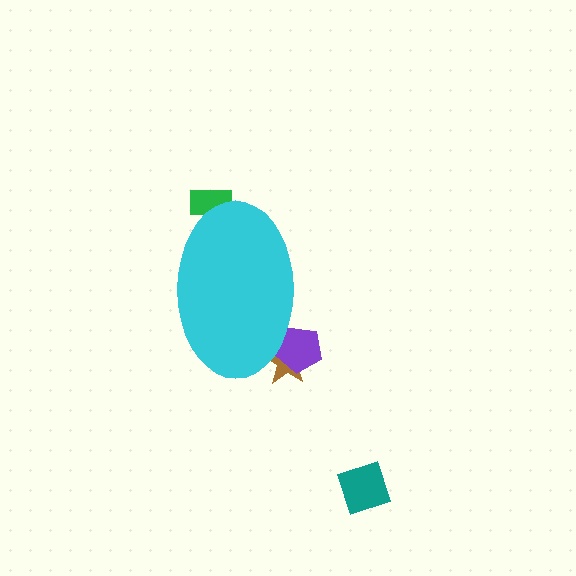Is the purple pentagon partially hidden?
Yes, the purple pentagon is partially hidden behind the cyan ellipse.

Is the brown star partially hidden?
Yes, the brown star is partially hidden behind the cyan ellipse.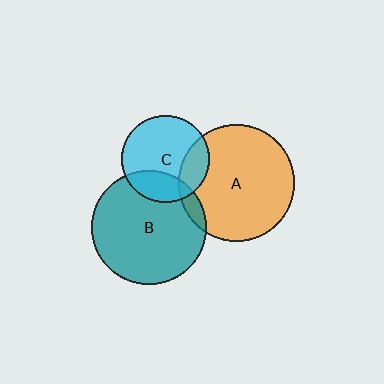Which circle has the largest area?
Circle A (orange).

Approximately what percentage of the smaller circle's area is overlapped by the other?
Approximately 20%.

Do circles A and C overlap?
Yes.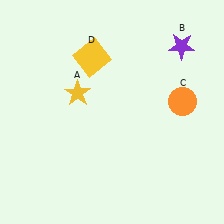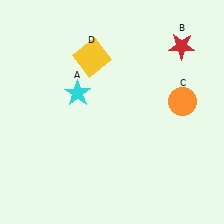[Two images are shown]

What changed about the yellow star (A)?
In Image 1, A is yellow. In Image 2, it changed to cyan.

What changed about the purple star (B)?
In Image 1, B is purple. In Image 2, it changed to red.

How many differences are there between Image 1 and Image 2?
There are 2 differences between the two images.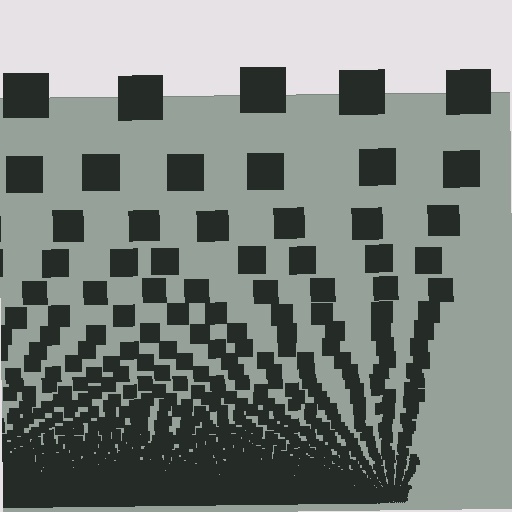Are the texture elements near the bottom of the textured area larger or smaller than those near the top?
Smaller. The gradient is inverted — elements near the bottom are smaller and denser.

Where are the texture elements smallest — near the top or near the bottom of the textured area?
Near the bottom.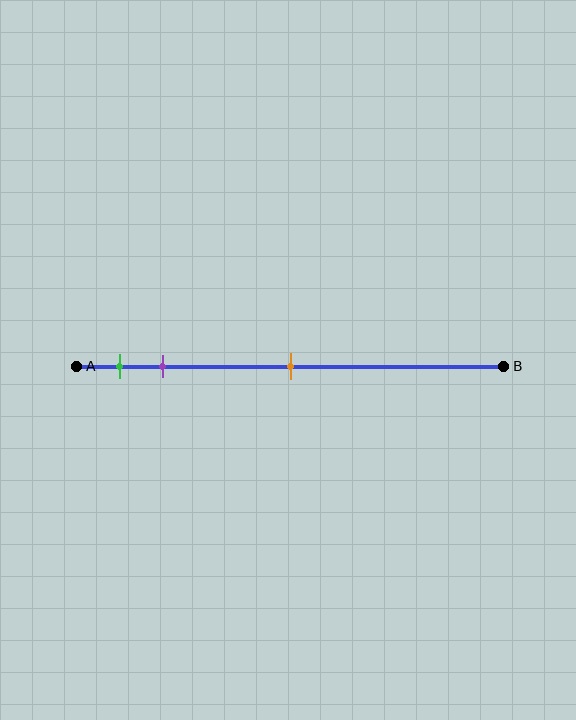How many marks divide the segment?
There are 3 marks dividing the segment.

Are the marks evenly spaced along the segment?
No, the marks are not evenly spaced.